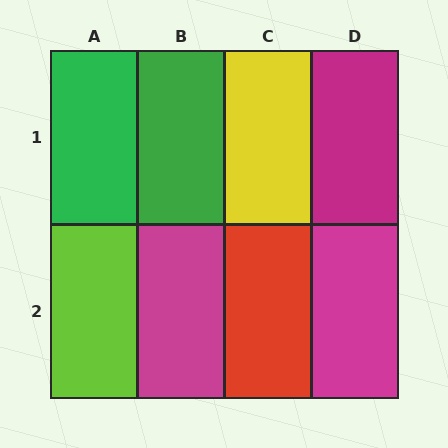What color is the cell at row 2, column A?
Lime.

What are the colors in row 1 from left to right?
Green, green, yellow, magenta.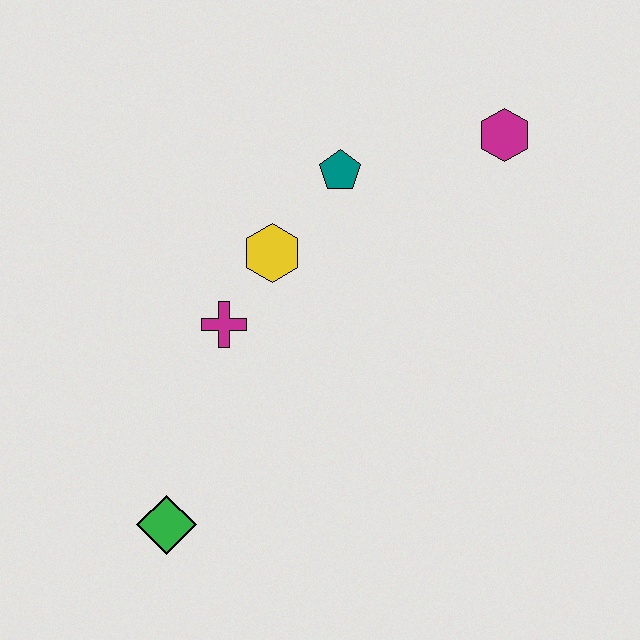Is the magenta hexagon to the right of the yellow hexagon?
Yes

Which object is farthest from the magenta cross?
The magenta hexagon is farthest from the magenta cross.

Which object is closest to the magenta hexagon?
The teal pentagon is closest to the magenta hexagon.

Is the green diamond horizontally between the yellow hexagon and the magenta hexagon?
No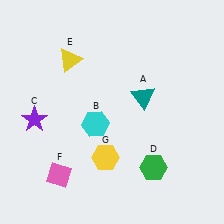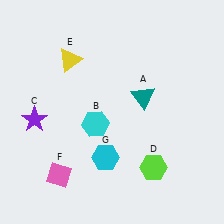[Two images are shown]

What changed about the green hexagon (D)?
In Image 1, D is green. In Image 2, it changed to lime.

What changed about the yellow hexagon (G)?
In Image 1, G is yellow. In Image 2, it changed to cyan.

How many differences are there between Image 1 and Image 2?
There are 2 differences between the two images.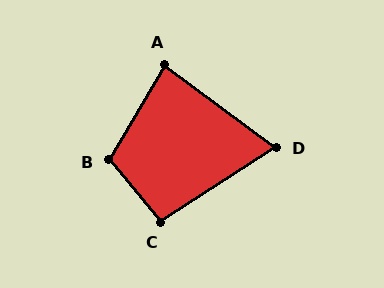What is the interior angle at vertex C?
Approximately 97 degrees (obtuse).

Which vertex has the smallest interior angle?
D, at approximately 69 degrees.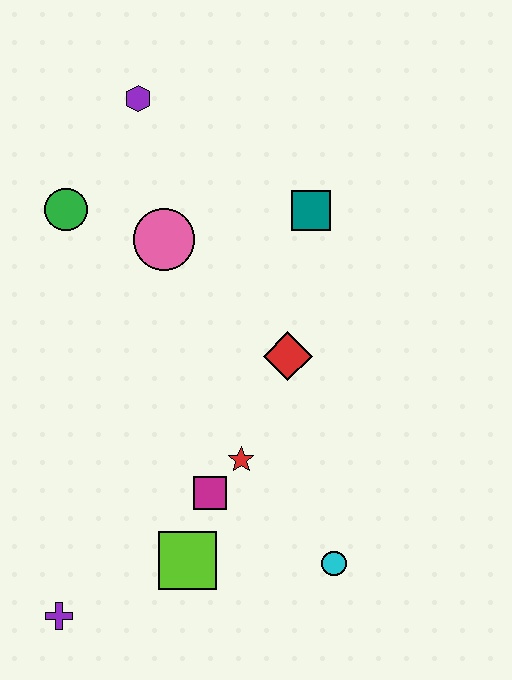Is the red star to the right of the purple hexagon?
Yes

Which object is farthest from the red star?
The purple hexagon is farthest from the red star.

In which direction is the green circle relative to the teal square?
The green circle is to the left of the teal square.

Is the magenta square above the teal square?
No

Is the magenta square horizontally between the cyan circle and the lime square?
Yes